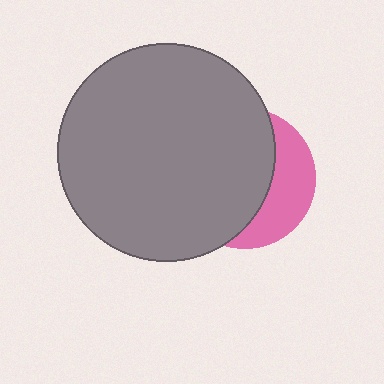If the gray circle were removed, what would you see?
You would see the complete pink circle.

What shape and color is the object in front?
The object in front is a gray circle.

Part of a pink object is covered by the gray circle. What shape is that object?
It is a circle.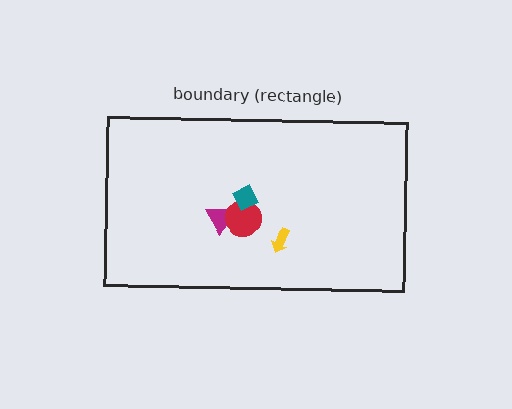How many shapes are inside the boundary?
4 inside, 0 outside.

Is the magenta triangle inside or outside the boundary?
Inside.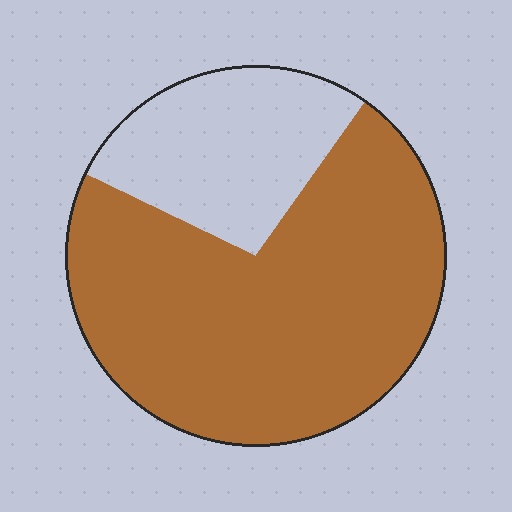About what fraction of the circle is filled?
About three quarters (3/4).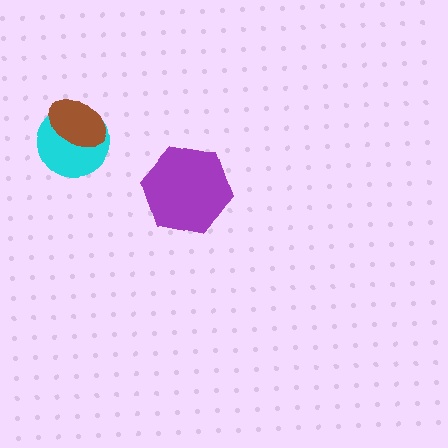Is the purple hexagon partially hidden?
No, no other shape covers it.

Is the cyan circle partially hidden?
Yes, it is partially covered by another shape.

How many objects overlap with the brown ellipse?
1 object overlaps with the brown ellipse.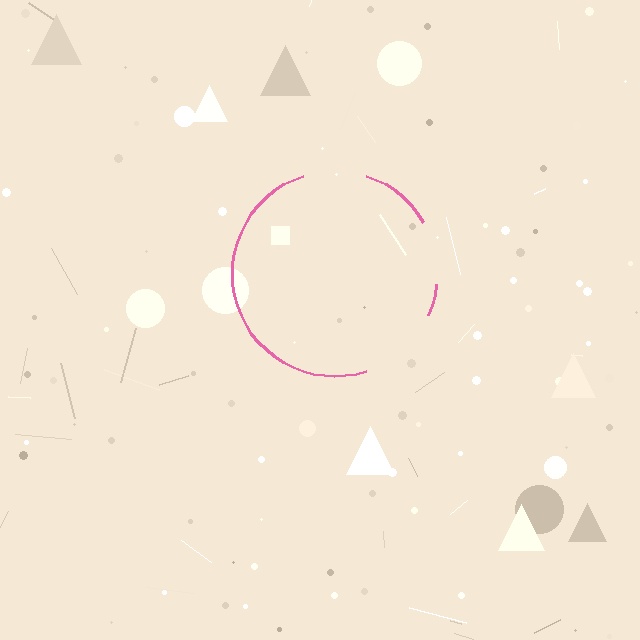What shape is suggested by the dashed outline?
The dashed outline suggests a circle.